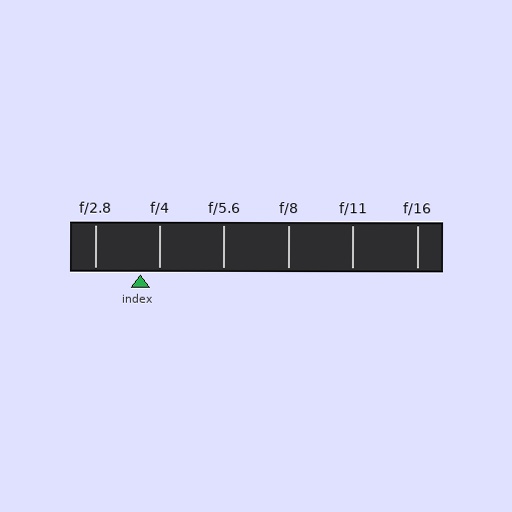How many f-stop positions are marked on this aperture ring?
There are 6 f-stop positions marked.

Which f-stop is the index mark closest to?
The index mark is closest to f/4.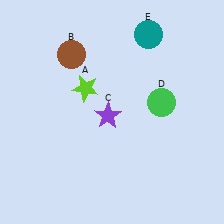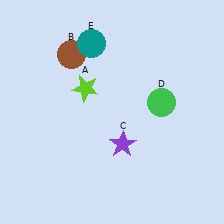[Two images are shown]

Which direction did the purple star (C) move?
The purple star (C) moved down.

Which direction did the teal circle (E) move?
The teal circle (E) moved left.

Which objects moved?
The objects that moved are: the purple star (C), the teal circle (E).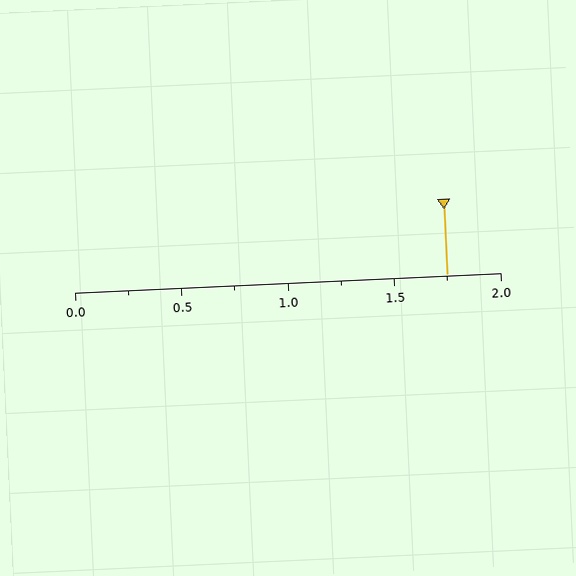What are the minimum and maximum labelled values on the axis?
The axis runs from 0.0 to 2.0.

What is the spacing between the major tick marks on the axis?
The major ticks are spaced 0.5 apart.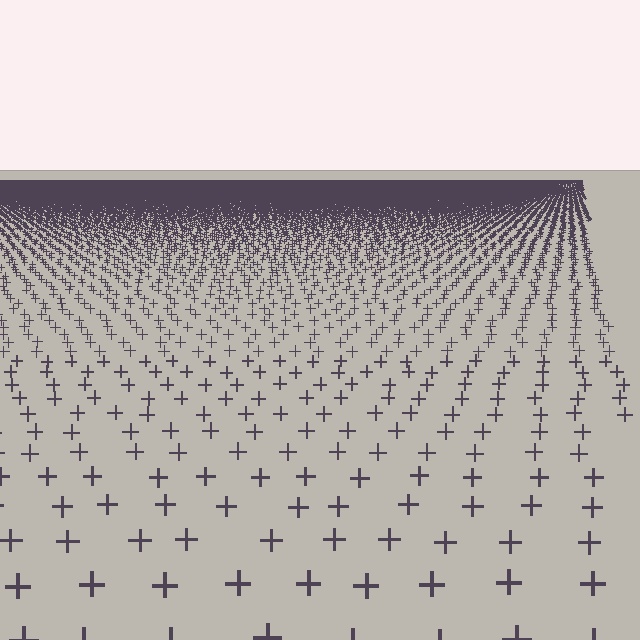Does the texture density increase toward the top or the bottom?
Density increases toward the top.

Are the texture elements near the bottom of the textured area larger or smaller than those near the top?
Larger. Near the bottom, elements are closer to the viewer and appear at a bigger on-screen size.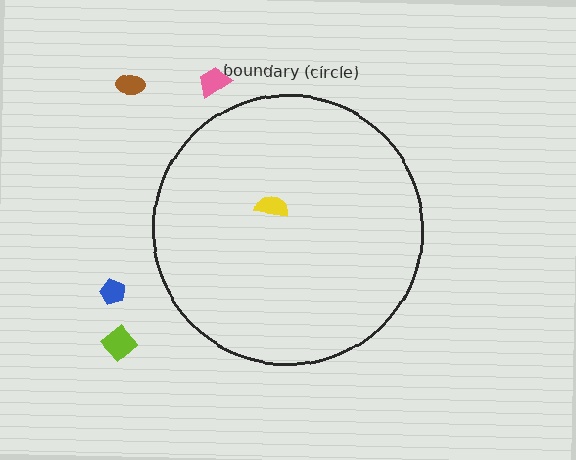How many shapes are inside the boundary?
1 inside, 4 outside.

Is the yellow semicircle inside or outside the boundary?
Inside.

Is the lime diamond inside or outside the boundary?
Outside.